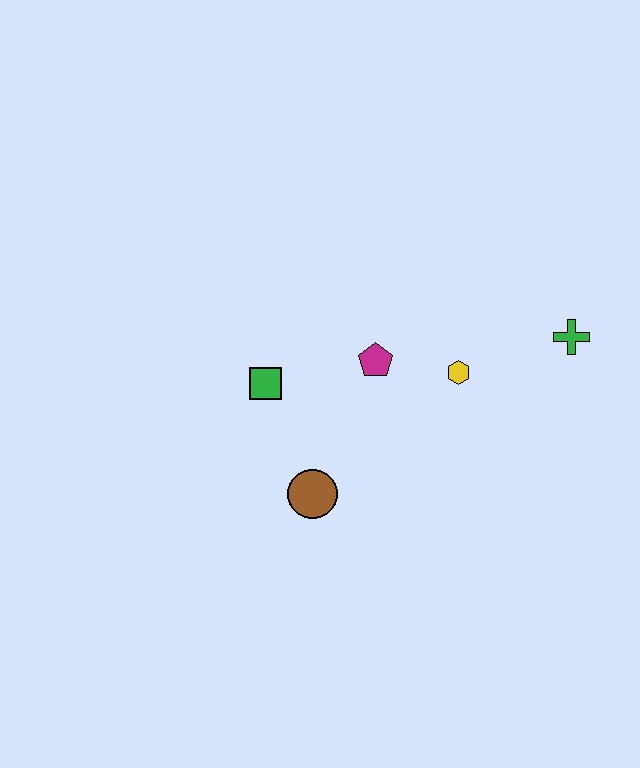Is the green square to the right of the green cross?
No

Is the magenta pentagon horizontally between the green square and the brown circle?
No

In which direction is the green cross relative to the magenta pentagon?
The green cross is to the right of the magenta pentagon.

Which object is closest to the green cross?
The yellow hexagon is closest to the green cross.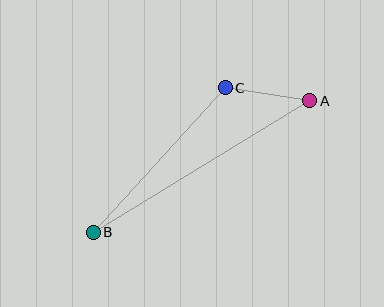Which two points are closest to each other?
Points A and C are closest to each other.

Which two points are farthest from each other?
Points A and B are farthest from each other.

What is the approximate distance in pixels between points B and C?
The distance between B and C is approximately 196 pixels.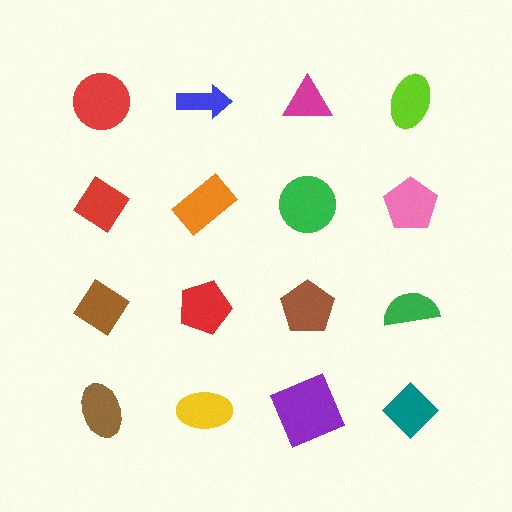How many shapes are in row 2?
4 shapes.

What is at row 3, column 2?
A red pentagon.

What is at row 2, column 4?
A pink pentagon.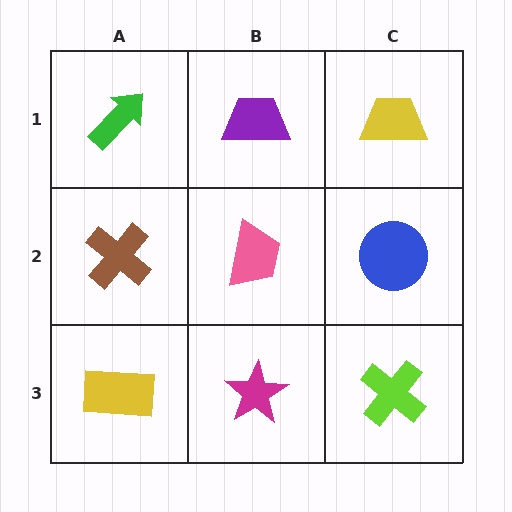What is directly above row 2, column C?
A yellow trapezoid.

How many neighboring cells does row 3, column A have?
2.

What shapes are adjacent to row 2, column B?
A purple trapezoid (row 1, column B), a magenta star (row 3, column B), a brown cross (row 2, column A), a blue circle (row 2, column C).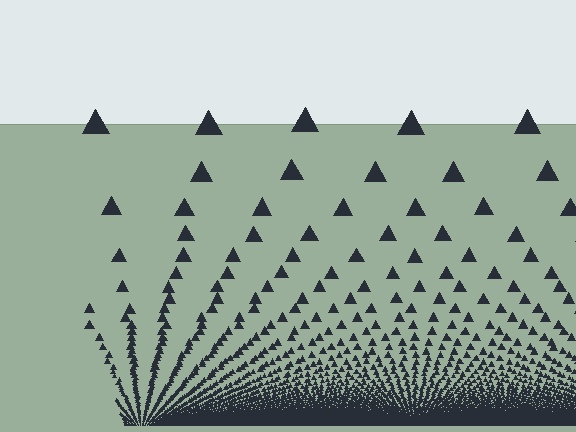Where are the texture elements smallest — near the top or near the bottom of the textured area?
Near the bottom.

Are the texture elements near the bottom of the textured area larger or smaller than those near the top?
Smaller. The gradient is inverted — elements near the bottom are smaller and denser.